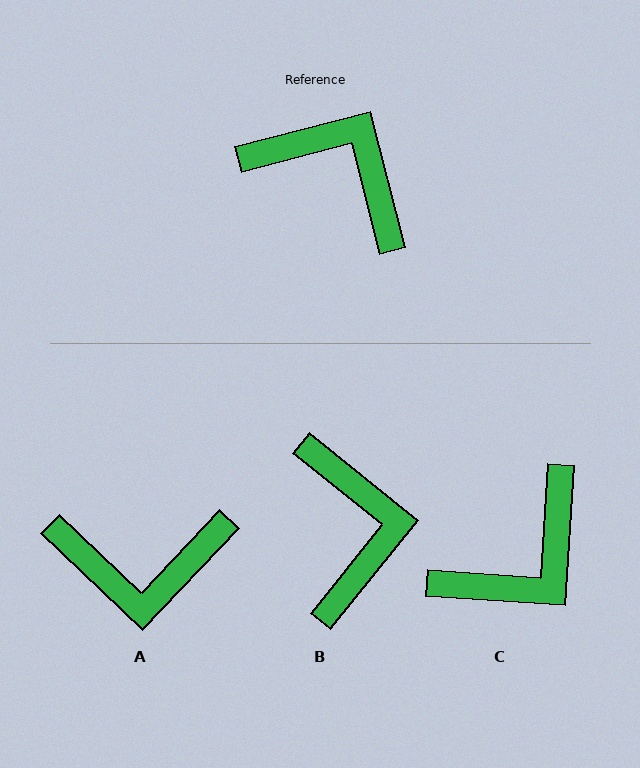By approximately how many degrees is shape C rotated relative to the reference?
Approximately 108 degrees clockwise.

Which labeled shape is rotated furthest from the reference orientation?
A, about 148 degrees away.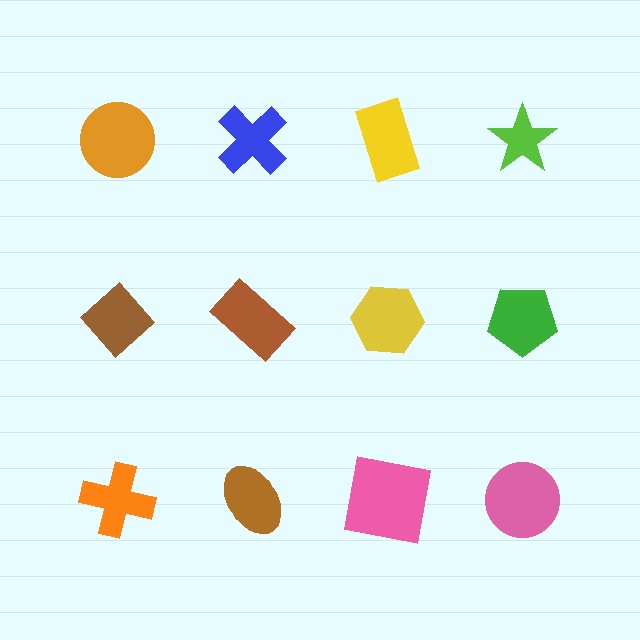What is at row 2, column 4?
A green pentagon.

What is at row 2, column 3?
A yellow hexagon.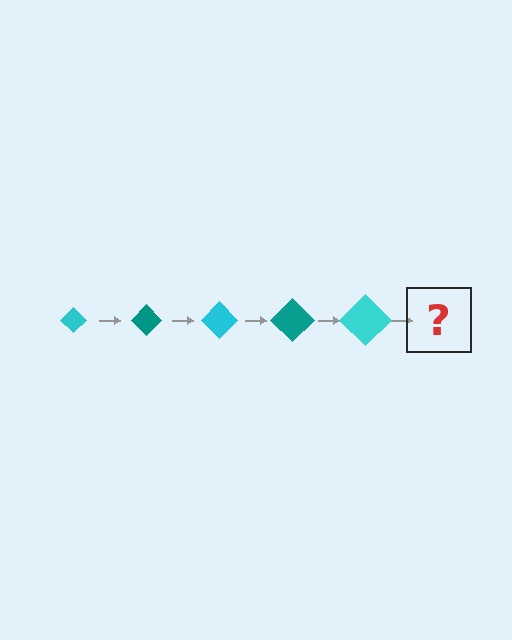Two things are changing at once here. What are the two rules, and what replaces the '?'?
The two rules are that the diamond grows larger each step and the color cycles through cyan and teal. The '?' should be a teal diamond, larger than the previous one.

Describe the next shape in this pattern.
It should be a teal diamond, larger than the previous one.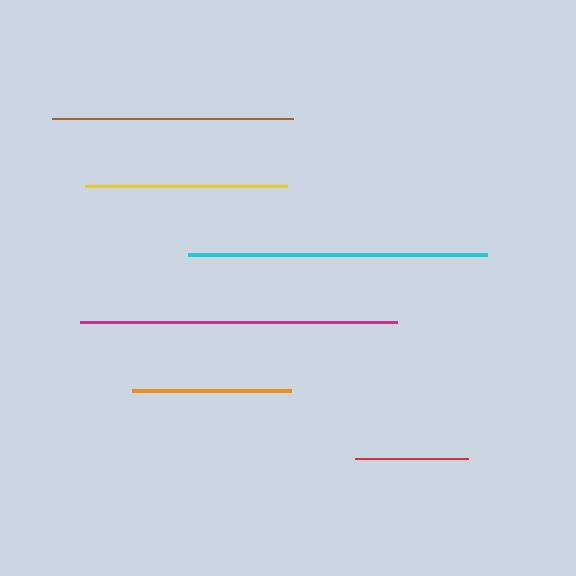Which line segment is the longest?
The magenta line is the longest at approximately 317 pixels.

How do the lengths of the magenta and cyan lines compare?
The magenta and cyan lines are approximately the same length.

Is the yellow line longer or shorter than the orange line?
The yellow line is longer than the orange line.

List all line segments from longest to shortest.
From longest to shortest: magenta, cyan, brown, yellow, orange, red.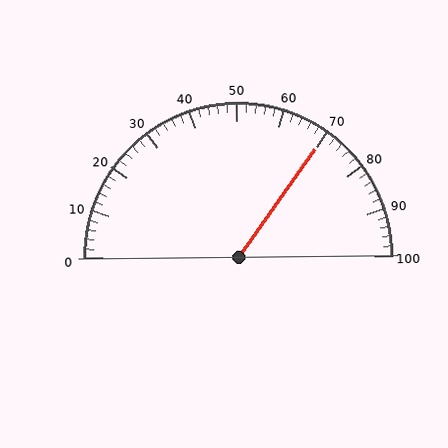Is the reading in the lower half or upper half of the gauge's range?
The reading is in the upper half of the range (0 to 100).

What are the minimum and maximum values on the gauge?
The gauge ranges from 0 to 100.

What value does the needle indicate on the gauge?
The needle indicates approximately 70.